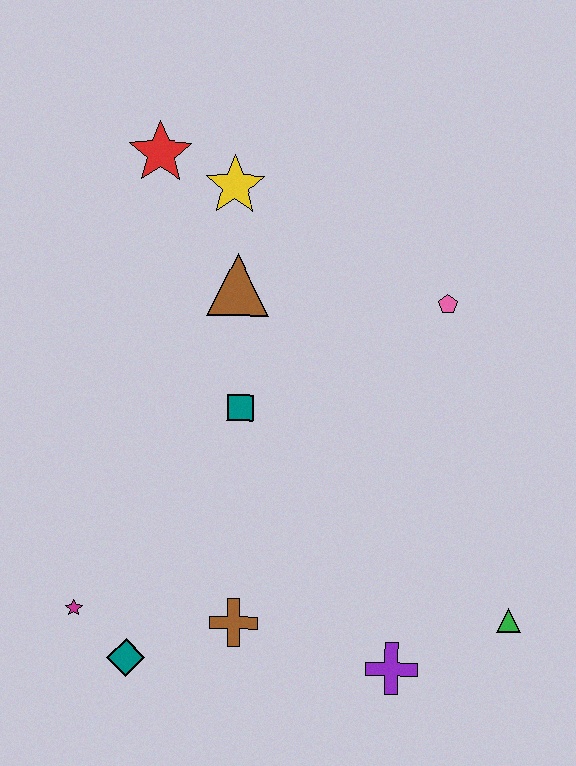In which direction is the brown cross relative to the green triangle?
The brown cross is to the left of the green triangle.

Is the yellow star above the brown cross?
Yes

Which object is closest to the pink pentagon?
The brown triangle is closest to the pink pentagon.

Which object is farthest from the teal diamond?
The red star is farthest from the teal diamond.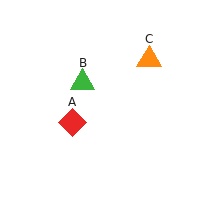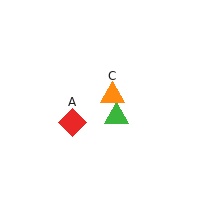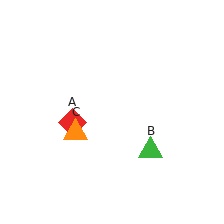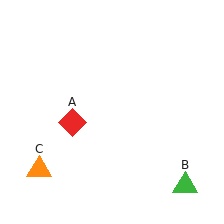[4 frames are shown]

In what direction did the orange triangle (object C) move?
The orange triangle (object C) moved down and to the left.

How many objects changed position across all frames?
2 objects changed position: green triangle (object B), orange triangle (object C).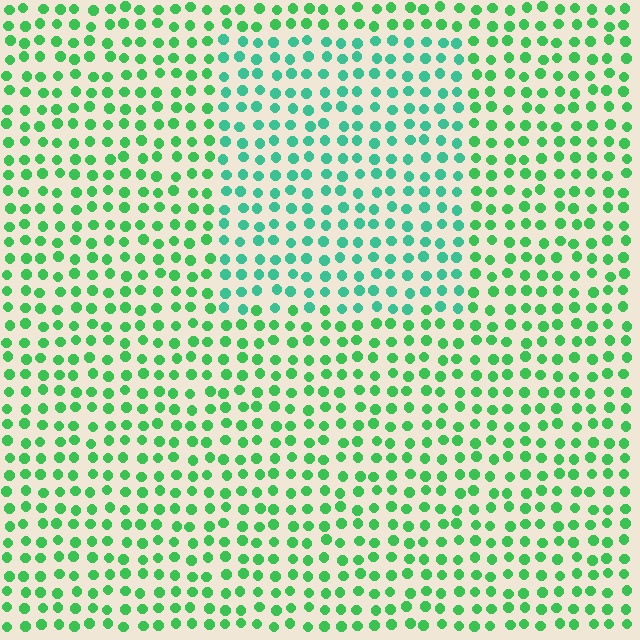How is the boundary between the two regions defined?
The boundary is defined purely by a slight shift in hue (about 28 degrees). Spacing, size, and orientation are identical on both sides.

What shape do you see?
I see a rectangle.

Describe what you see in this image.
The image is filled with small green elements in a uniform arrangement. A rectangle-shaped region is visible where the elements are tinted to a slightly different hue, forming a subtle color boundary.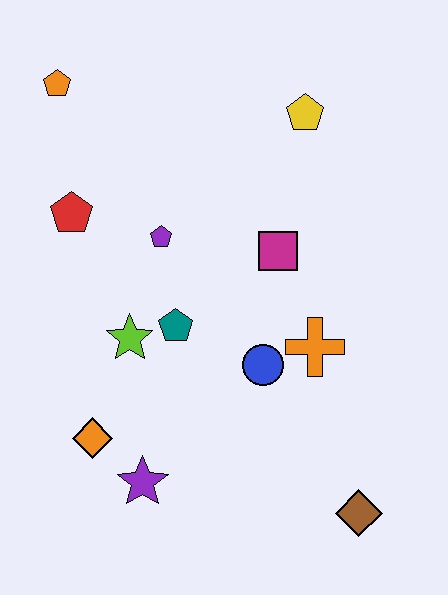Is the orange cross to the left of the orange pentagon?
No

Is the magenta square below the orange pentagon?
Yes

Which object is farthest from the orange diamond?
The yellow pentagon is farthest from the orange diamond.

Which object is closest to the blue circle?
The orange cross is closest to the blue circle.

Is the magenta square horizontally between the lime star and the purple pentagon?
No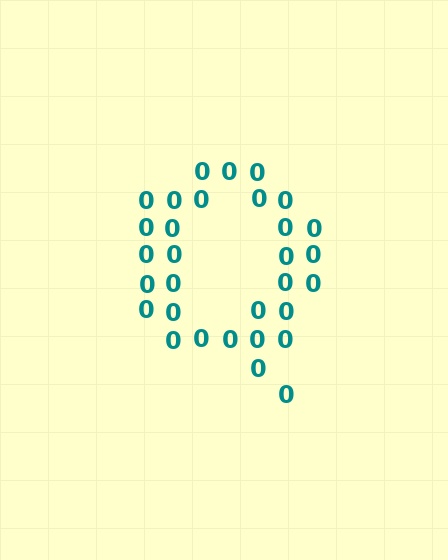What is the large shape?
The large shape is the letter Q.